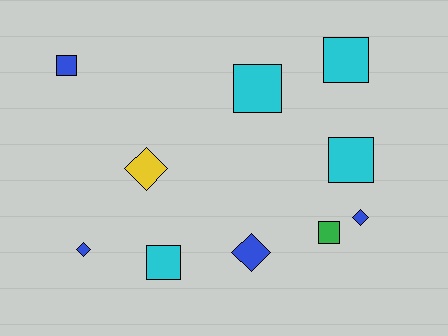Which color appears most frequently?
Cyan, with 4 objects.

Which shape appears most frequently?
Square, with 6 objects.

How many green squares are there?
There is 1 green square.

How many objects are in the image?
There are 10 objects.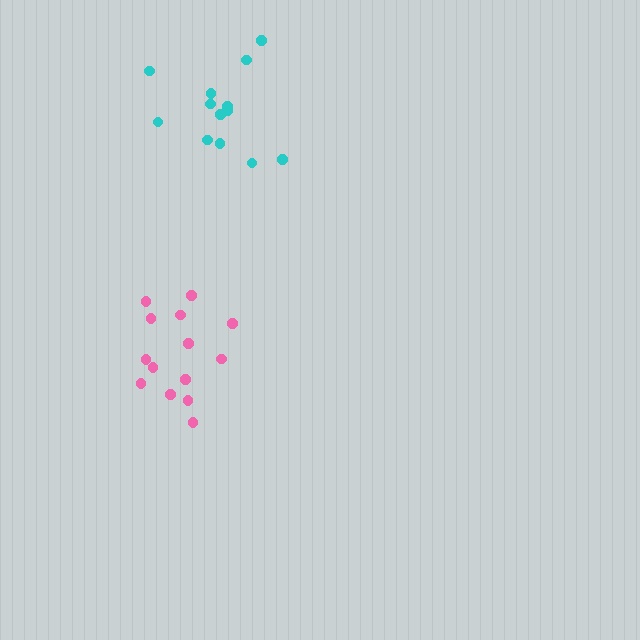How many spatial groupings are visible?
There are 2 spatial groupings.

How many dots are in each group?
Group 1: 13 dots, Group 2: 14 dots (27 total).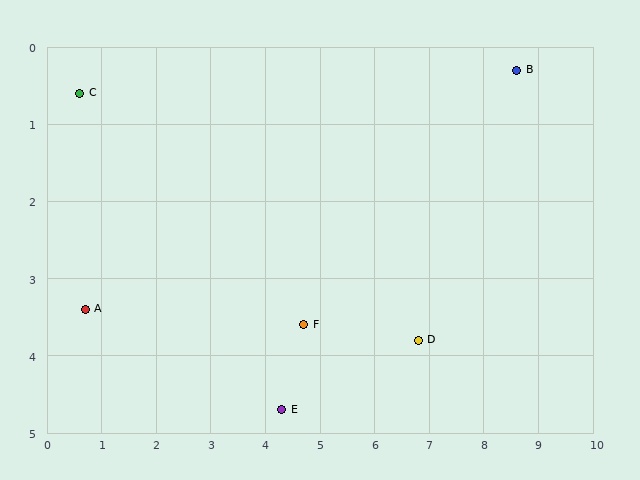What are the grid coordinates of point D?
Point D is at approximately (6.8, 3.8).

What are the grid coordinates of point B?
Point B is at approximately (8.6, 0.3).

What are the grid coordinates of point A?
Point A is at approximately (0.7, 3.4).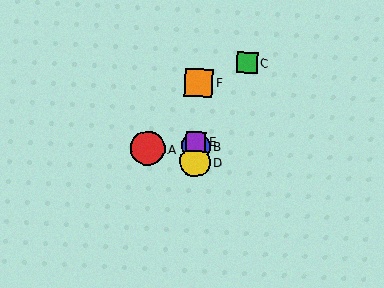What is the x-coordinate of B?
Object B is at x≈196.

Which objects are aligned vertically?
Objects B, D, E, F are aligned vertically.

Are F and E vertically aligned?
Yes, both are at x≈199.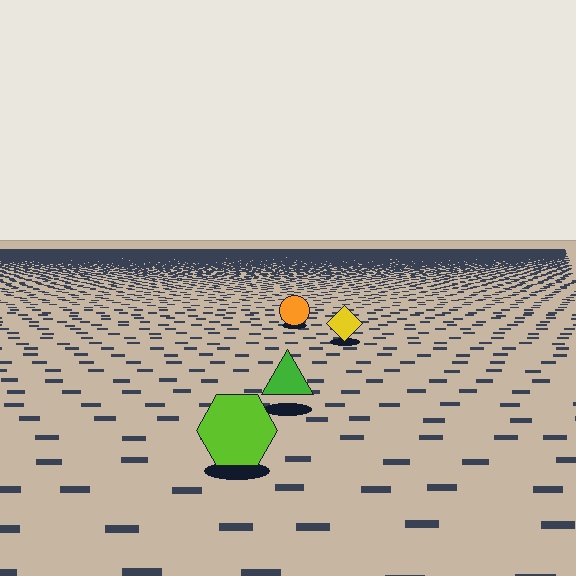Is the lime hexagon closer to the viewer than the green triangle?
Yes. The lime hexagon is closer — you can tell from the texture gradient: the ground texture is coarser near it.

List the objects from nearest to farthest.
From nearest to farthest: the lime hexagon, the green triangle, the yellow diamond, the orange circle.